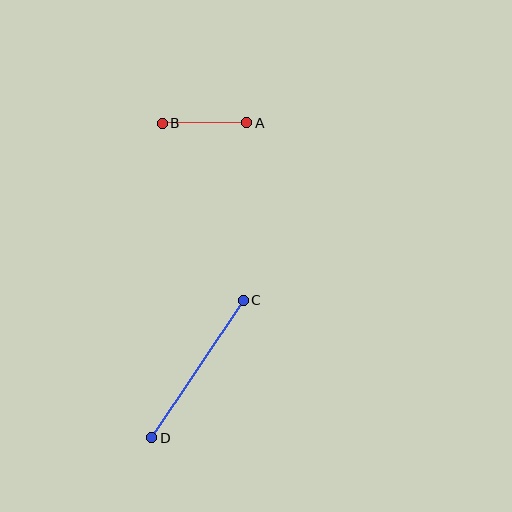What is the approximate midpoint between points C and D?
The midpoint is at approximately (198, 369) pixels.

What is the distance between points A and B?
The distance is approximately 84 pixels.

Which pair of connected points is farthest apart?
Points C and D are farthest apart.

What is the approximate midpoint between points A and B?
The midpoint is at approximately (204, 123) pixels.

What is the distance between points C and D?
The distance is approximately 165 pixels.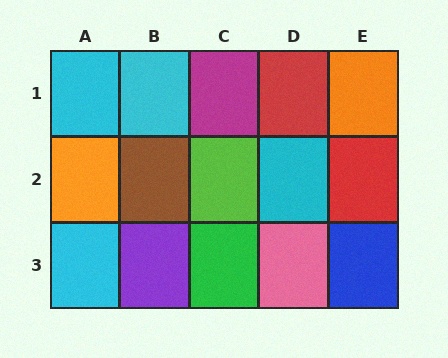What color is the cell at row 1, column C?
Magenta.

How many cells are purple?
1 cell is purple.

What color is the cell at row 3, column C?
Green.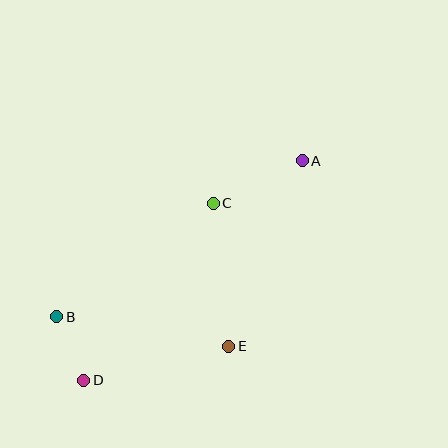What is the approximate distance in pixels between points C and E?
The distance between C and E is approximately 144 pixels.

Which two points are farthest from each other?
Points A and D are farthest from each other.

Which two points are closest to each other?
Points B and D are closest to each other.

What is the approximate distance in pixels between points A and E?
The distance between A and E is approximately 199 pixels.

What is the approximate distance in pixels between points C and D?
The distance between C and D is approximately 219 pixels.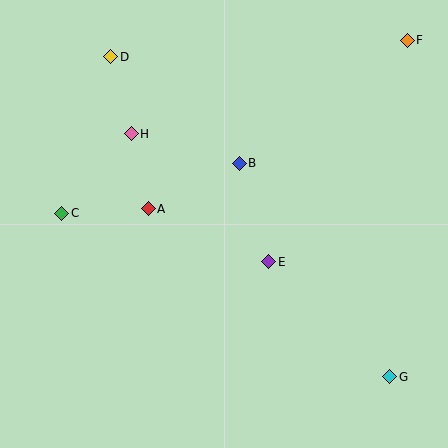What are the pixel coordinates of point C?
Point C is at (62, 213).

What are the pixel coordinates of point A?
Point A is at (148, 209).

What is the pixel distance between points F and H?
The distance between F and H is 292 pixels.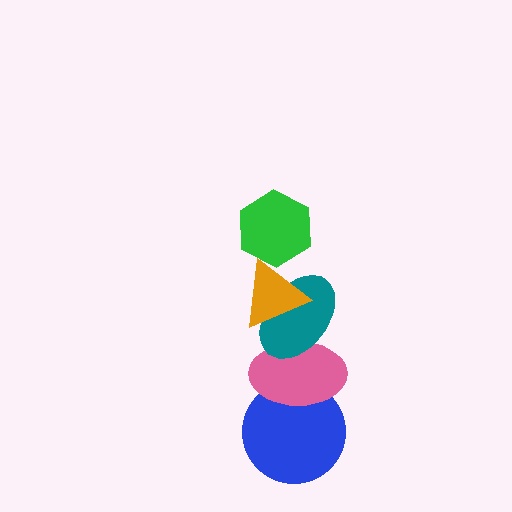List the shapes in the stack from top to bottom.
From top to bottom: the green hexagon, the orange triangle, the teal ellipse, the pink ellipse, the blue circle.